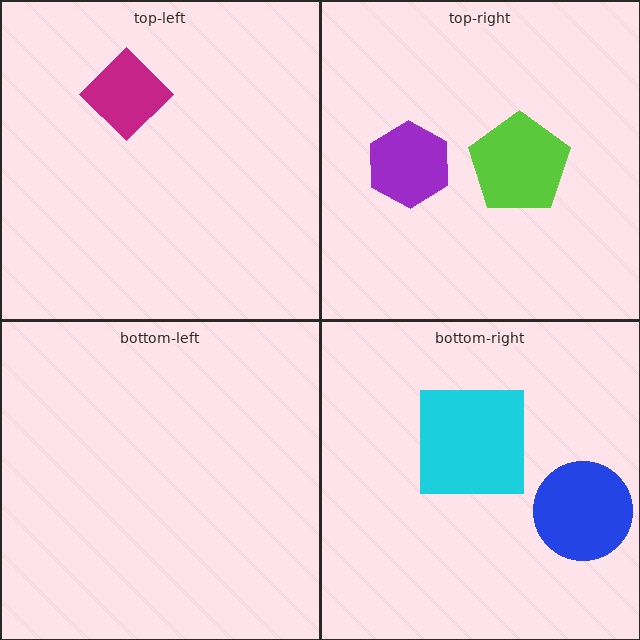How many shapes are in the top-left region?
1.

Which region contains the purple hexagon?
The top-right region.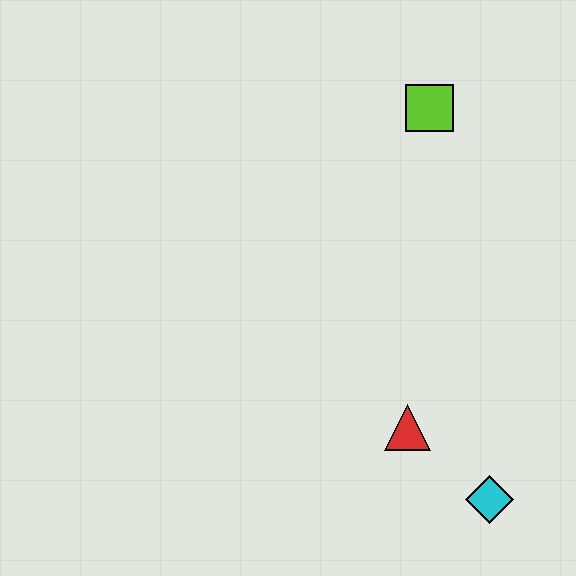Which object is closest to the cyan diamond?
The red triangle is closest to the cyan diamond.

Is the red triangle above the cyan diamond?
Yes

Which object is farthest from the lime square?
The cyan diamond is farthest from the lime square.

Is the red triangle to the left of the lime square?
Yes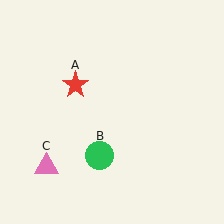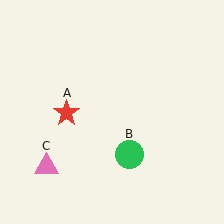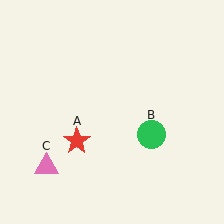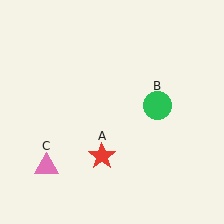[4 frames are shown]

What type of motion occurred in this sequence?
The red star (object A), green circle (object B) rotated counterclockwise around the center of the scene.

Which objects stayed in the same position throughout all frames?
Pink triangle (object C) remained stationary.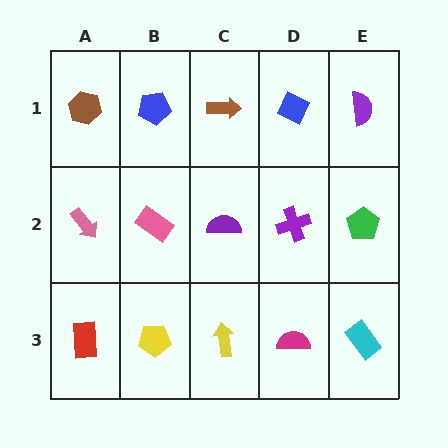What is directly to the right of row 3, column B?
A yellow arrow.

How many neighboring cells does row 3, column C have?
3.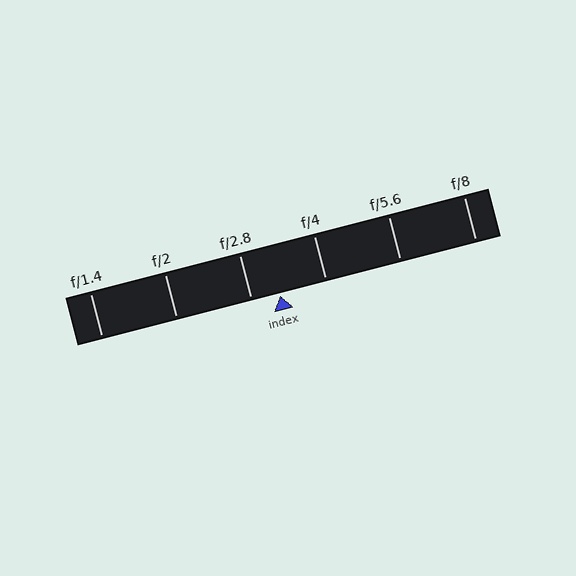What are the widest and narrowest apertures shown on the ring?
The widest aperture shown is f/1.4 and the narrowest is f/8.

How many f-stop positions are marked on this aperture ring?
There are 6 f-stop positions marked.